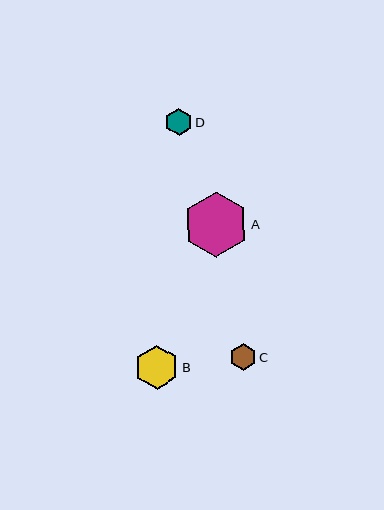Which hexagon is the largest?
Hexagon A is the largest with a size of approximately 65 pixels.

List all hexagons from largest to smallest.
From largest to smallest: A, B, D, C.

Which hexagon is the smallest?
Hexagon C is the smallest with a size of approximately 26 pixels.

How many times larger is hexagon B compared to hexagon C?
Hexagon B is approximately 1.7 times the size of hexagon C.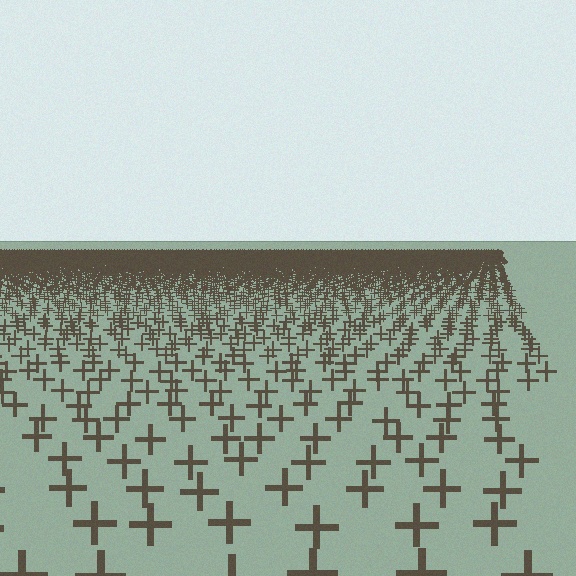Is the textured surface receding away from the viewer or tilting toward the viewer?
The surface is receding away from the viewer. Texture elements get smaller and denser toward the top.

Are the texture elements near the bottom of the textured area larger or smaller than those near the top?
Larger. Near the bottom, elements are closer to the viewer and appear at a bigger on-screen size.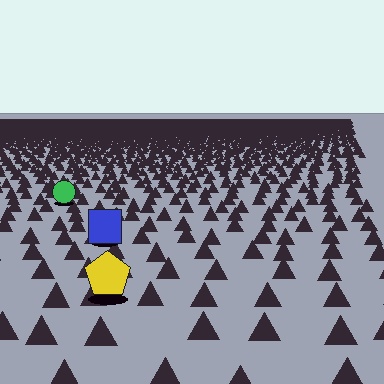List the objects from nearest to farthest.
From nearest to farthest: the yellow pentagon, the blue square, the green circle.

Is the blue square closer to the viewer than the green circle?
Yes. The blue square is closer — you can tell from the texture gradient: the ground texture is coarser near it.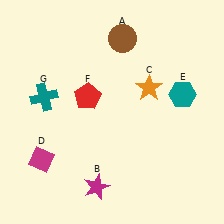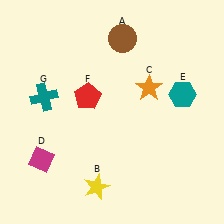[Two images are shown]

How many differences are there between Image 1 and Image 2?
There is 1 difference between the two images.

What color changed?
The star (B) changed from magenta in Image 1 to yellow in Image 2.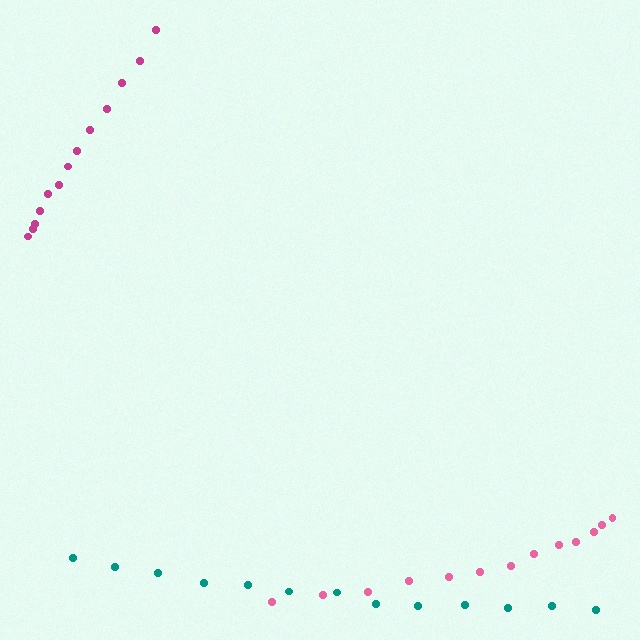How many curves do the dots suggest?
There are 3 distinct paths.